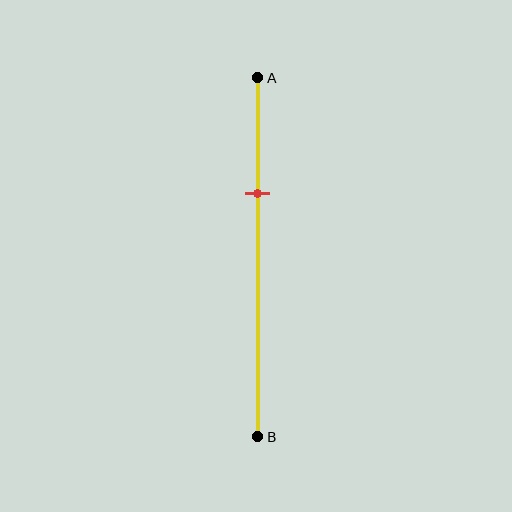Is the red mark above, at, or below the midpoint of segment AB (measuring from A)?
The red mark is above the midpoint of segment AB.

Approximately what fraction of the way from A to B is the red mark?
The red mark is approximately 30% of the way from A to B.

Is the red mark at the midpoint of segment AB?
No, the mark is at about 30% from A, not at the 50% midpoint.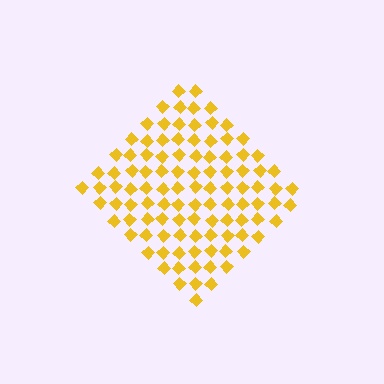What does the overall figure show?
The overall figure shows a diamond.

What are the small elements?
The small elements are diamonds.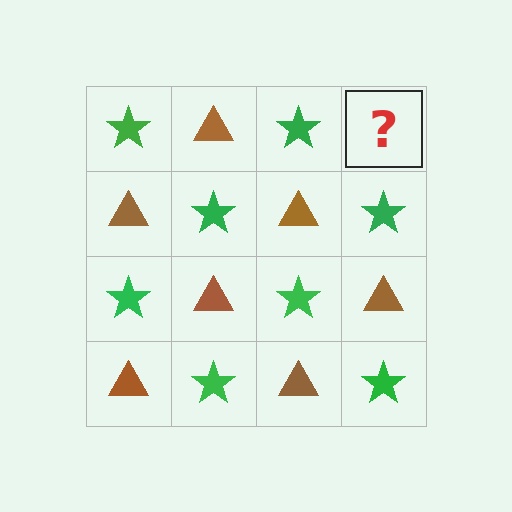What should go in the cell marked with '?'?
The missing cell should contain a brown triangle.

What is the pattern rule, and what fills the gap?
The rule is that it alternates green star and brown triangle in a checkerboard pattern. The gap should be filled with a brown triangle.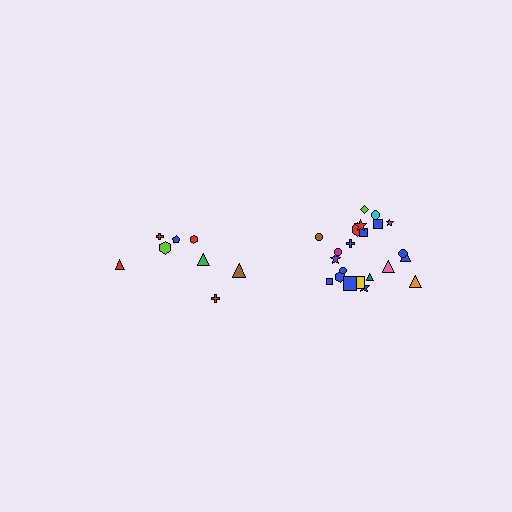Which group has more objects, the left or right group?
The right group.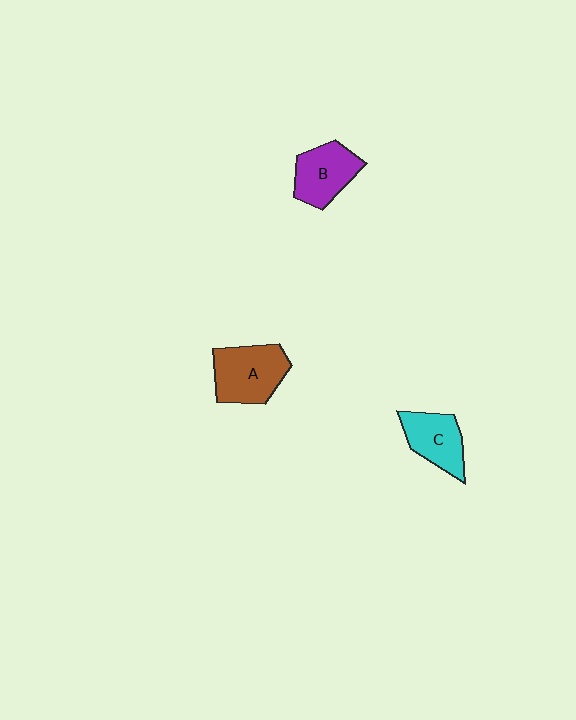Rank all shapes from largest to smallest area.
From largest to smallest: A (brown), B (purple), C (cyan).